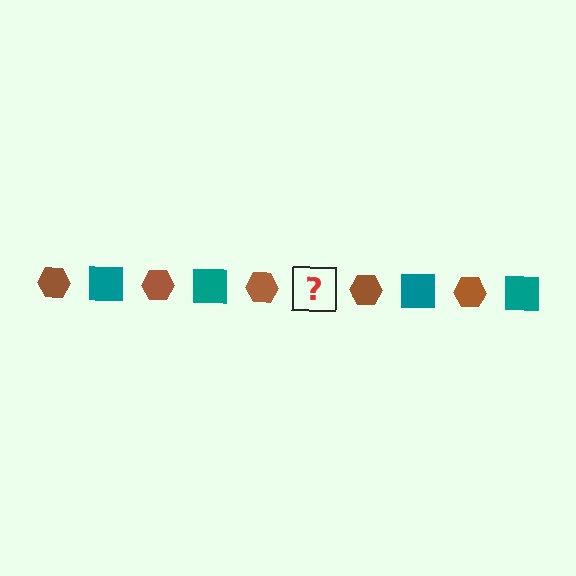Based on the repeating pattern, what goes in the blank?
The blank should be a teal square.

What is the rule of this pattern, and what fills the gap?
The rule is that the pattern alternates between brown hexagon and teal square. The gap should be filled with a teal square.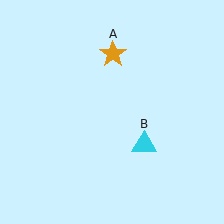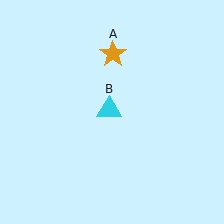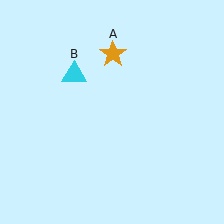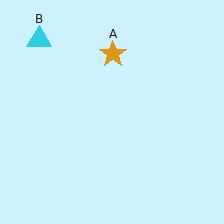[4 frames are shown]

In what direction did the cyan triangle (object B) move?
The cyan triangle (object B) moved up and to the left.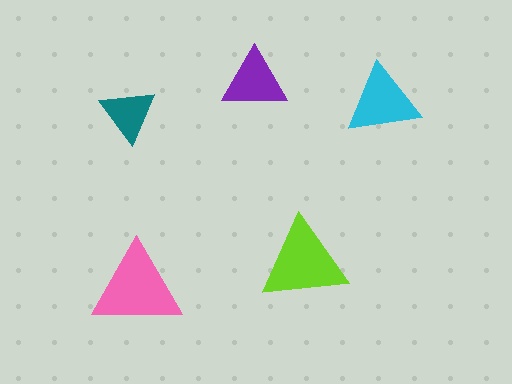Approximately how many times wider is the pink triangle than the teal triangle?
About 1.5 times wider.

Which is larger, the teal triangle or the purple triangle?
The purple one.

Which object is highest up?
The purple triangle is topmost.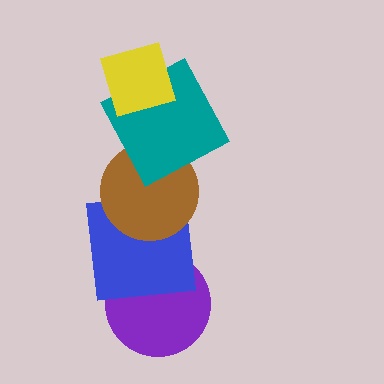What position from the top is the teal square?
The teal square is 2nd from the top.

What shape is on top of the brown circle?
The teal square is on top of the brown circle.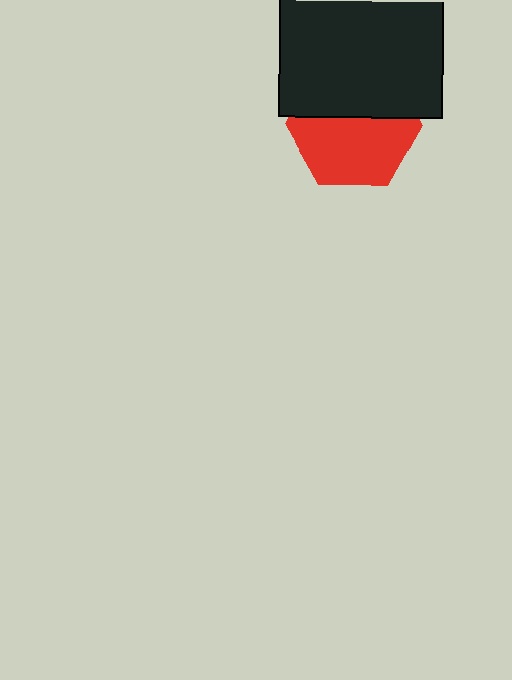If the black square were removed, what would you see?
You would see the complete red hexagon.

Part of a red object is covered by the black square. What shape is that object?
It is a hexagon.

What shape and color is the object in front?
The object in front is a black square.